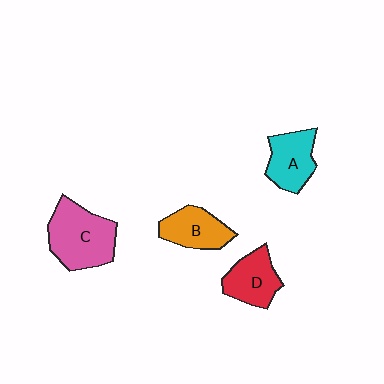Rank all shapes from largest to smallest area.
From largest to smallest: C (pink), A (cyan), D (red), B (orange).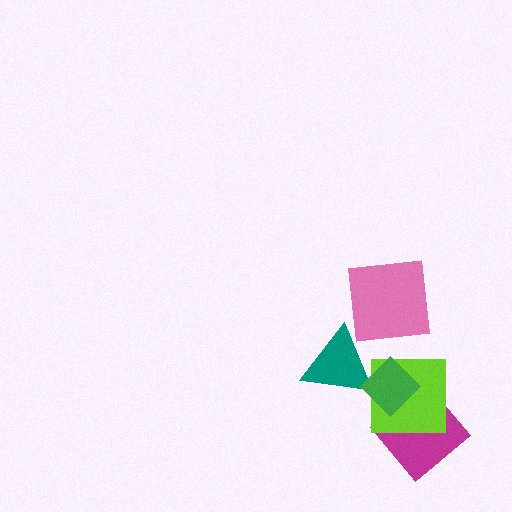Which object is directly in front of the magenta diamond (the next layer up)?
The lime square is directly in front of the magenta diamond.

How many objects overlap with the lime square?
2 objects overlap with the lime square.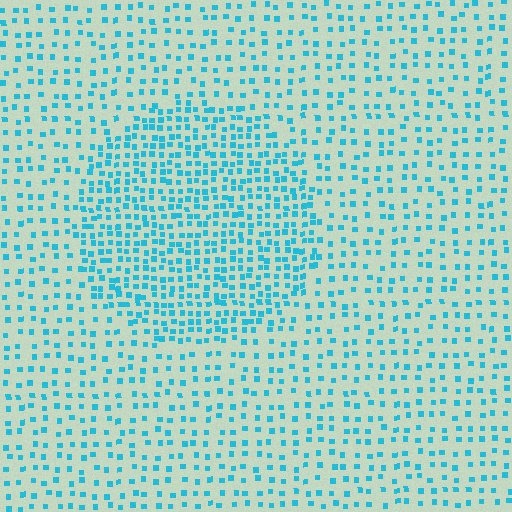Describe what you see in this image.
The image contains small cyan elements arranged at two different densities. A circle-shaped region is visible where the elements are more densely packed than the surrounding area.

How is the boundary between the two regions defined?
The boundary is defined by a change in element density (approximately 2.0x ratio). All elements are the same color, size, and shape.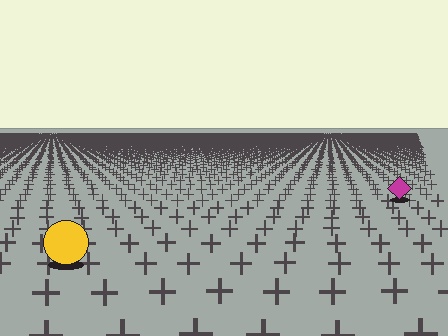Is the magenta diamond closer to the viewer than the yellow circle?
No. The yellow circle is closer — you can tell from the texture gradient: the ground texture is coarser near it.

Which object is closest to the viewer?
The yellow circle is closest. The texture marks near it are larger and more spread out.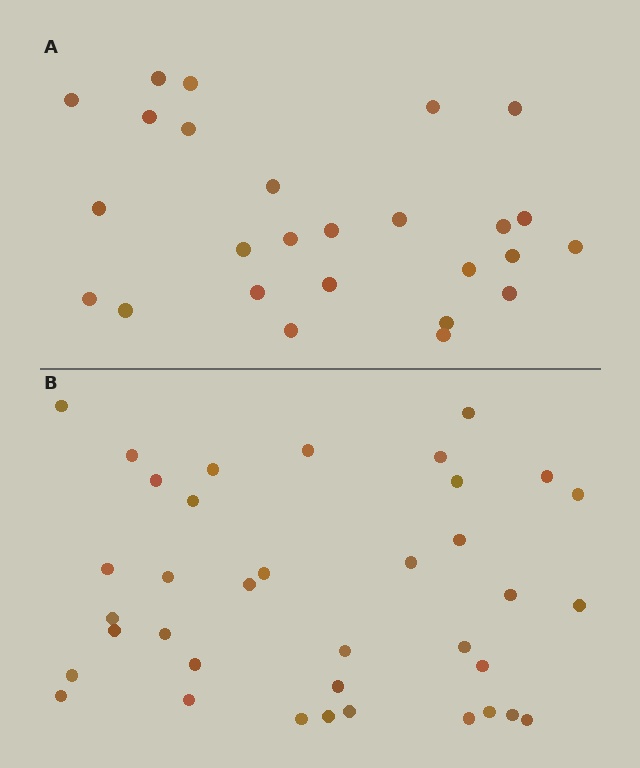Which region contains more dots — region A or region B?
Region B (the bottom region) has more dots.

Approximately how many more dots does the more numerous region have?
Region B has roughly 12 or so more dots than region A.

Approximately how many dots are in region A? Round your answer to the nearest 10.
About 30 dots. (The exact count is 26, which rounds to 30.)